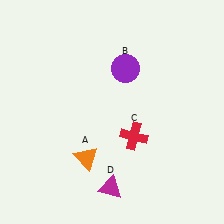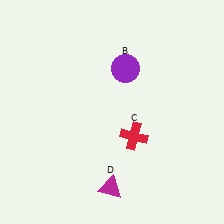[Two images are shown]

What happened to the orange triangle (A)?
The orange triangle (A) was removed in Image 2. It was in the bottom-left area of Image 1.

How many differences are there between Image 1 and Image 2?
There is 1 difference between the two images.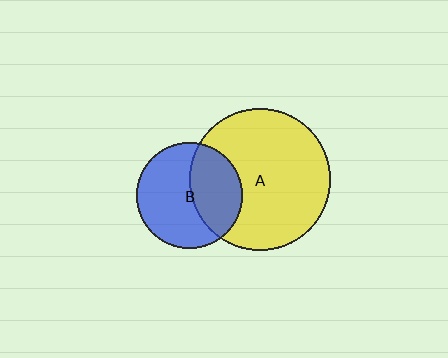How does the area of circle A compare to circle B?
Approximately 1.8 times.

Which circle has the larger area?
Circle A (yellow).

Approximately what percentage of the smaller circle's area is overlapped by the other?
Approximately 40%.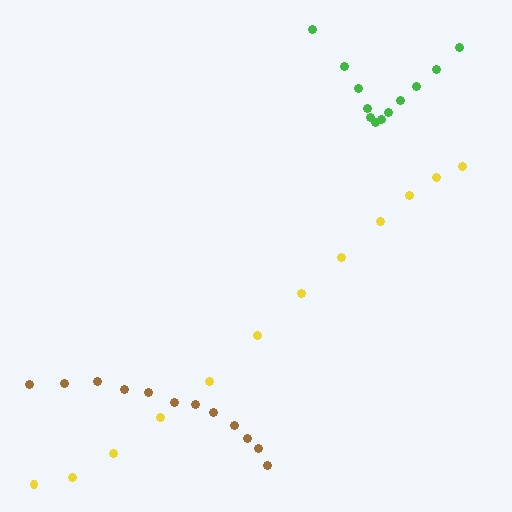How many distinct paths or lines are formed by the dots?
There are 3 distinct paths.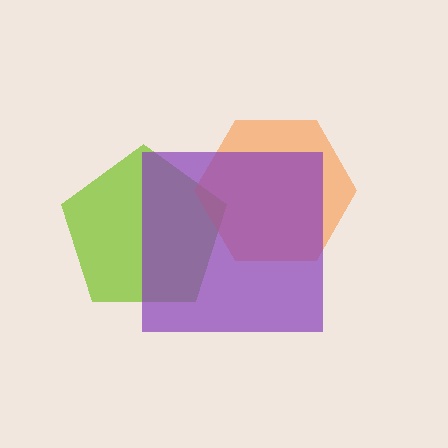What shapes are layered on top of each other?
The layered shapes are: a lime pentagon, an orange hexagon, a purple square.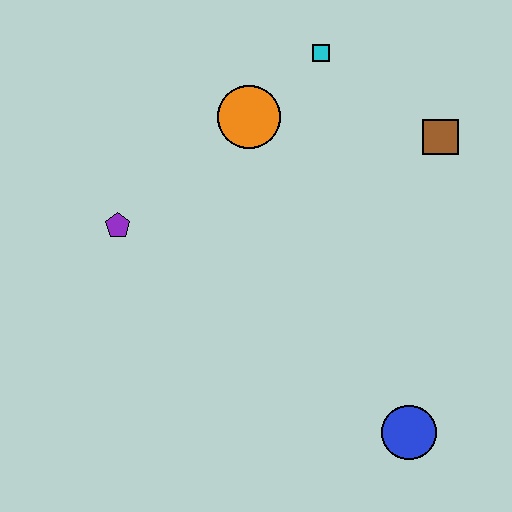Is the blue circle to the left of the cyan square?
No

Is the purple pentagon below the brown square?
Yes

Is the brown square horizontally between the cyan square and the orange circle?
No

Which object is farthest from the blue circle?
The cyan square is farthest from the blue circle.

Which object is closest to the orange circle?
The cyan square is closest to the orange circle.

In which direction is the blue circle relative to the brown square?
The blue circle is below the brown square.